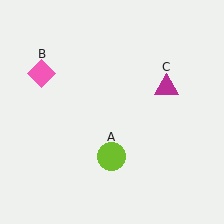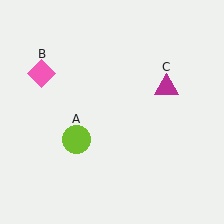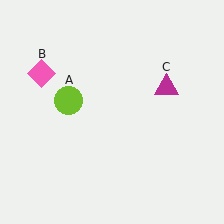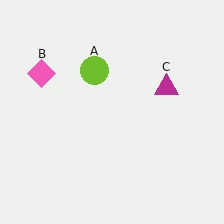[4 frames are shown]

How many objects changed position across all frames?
1 object changed position: lime circle (object A).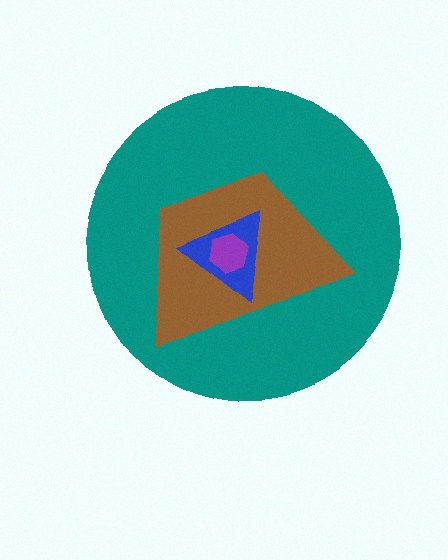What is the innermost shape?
The purple hexagon.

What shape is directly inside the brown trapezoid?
The blue triangle.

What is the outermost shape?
The teal circle.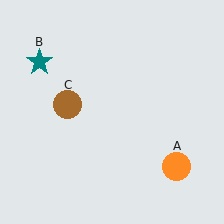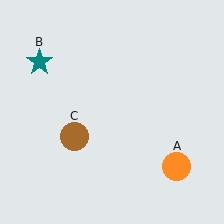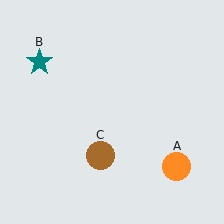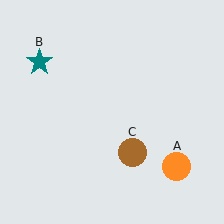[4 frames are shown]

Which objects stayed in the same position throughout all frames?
Orange circle (object A) and teal star (object B) remained stationary.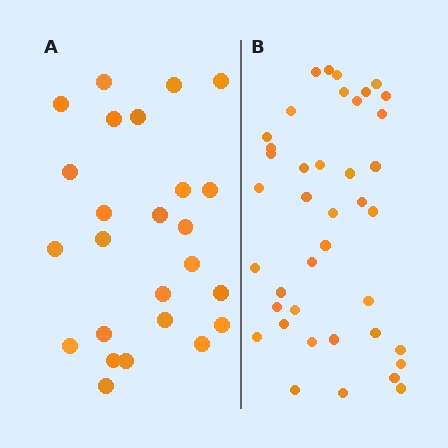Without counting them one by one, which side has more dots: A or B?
Region B (the right region) has more dots.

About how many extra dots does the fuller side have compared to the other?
Region B has approximately 15 more dots than region A.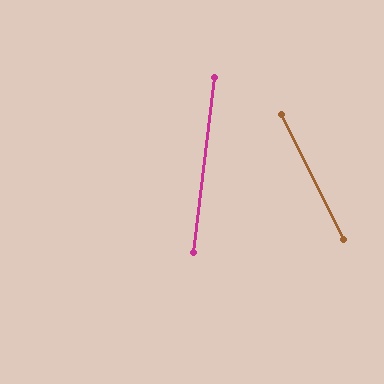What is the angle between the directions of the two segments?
Approximately 33 degrees.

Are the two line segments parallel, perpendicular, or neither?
Neither parallel nor perpendicular — they differ by about 33°.